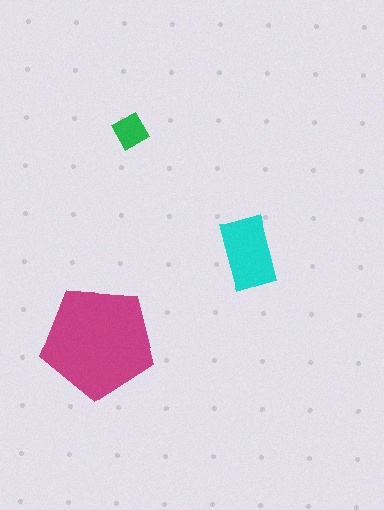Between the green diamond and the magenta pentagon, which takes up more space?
The magenta pentagon.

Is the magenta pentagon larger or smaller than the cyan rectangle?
Larger.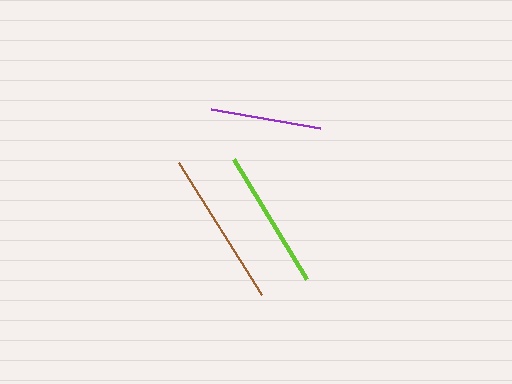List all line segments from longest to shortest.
From longest to shortest: brown, lime, purple.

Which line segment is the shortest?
The purple line is the shortest at approximately 111 pixels.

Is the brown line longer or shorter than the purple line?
The brown line is longer than the purple line.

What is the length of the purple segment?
The purple segment is approximately 111 pixels long.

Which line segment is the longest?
The brown line is the longest at approximately 156 pixels.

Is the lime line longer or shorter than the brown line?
The brown line is longer than the lime line.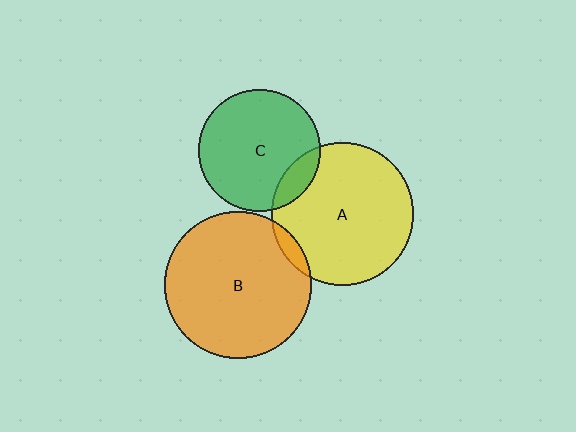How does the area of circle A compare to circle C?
Approximately 1.4 times.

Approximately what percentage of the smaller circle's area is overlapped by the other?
Approximately 15%.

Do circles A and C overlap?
Yes.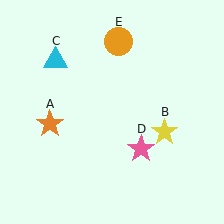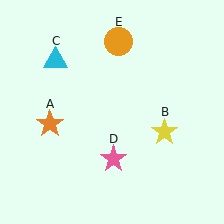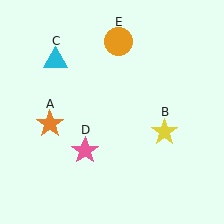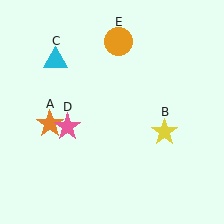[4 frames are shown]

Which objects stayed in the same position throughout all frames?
Orange star (object A) and yellow star (object B) and cyan triangle (object C) and orange circle (object E) remained stationary.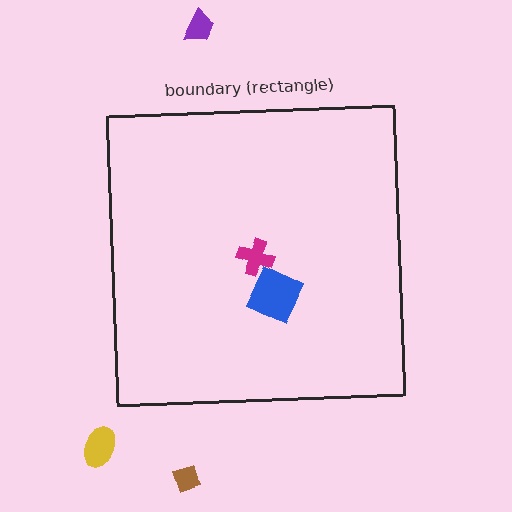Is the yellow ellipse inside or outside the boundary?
Outside.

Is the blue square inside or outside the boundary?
Inside.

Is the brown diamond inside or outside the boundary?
Outside.